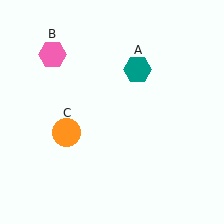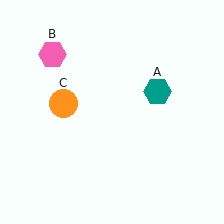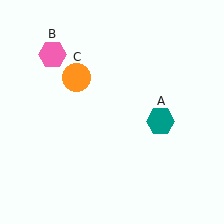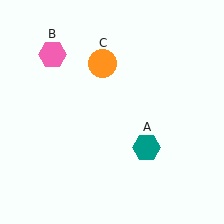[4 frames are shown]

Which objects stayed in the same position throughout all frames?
Pink hexagon (object B) remained stationary.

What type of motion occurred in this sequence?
The teal hexagon (object A), orange circle (object C) rotated clockwise around the center of the scene.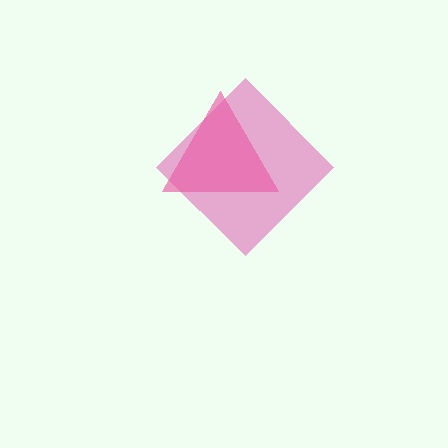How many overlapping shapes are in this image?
There are 2 overlapping shapes in the image.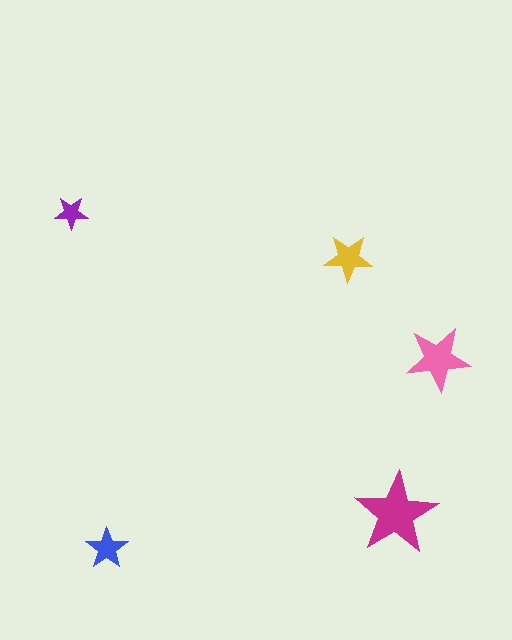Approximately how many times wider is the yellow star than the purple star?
About 1.5 times wider.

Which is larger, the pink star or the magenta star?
The magenta one.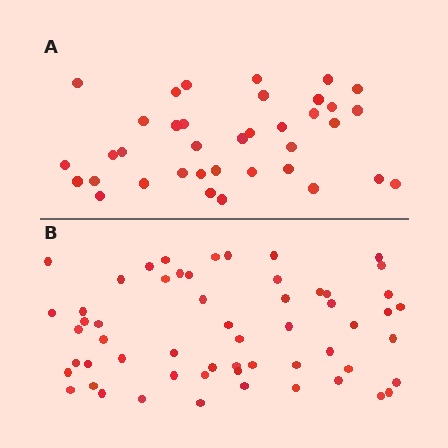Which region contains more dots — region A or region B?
Region B (the bottom region) has more dots.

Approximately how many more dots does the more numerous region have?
Region B has approximately 20 more dots than region A.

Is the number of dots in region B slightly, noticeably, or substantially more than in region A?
Region B has substantially more. The ratio is roughly 1.5 to 1.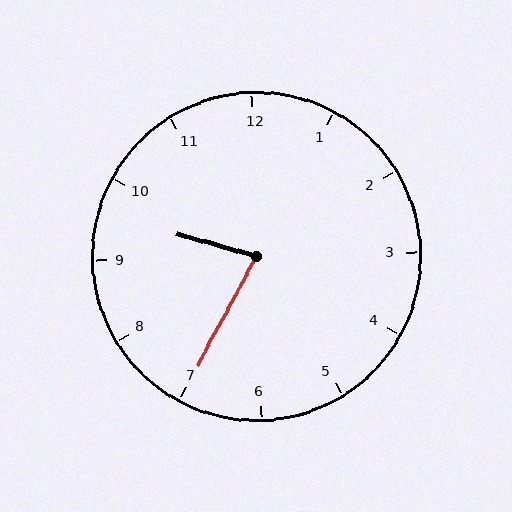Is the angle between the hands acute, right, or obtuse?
It is acute.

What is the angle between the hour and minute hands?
Approximately 78 degrees.